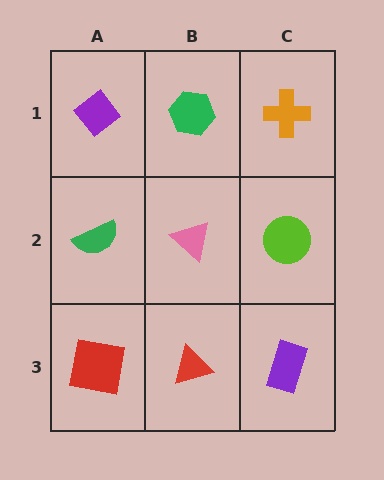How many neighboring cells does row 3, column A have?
2.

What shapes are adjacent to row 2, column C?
An orange cross (row 1, column C), a purple rectangle (row 3, column C), a pink triangle (row 2, column B).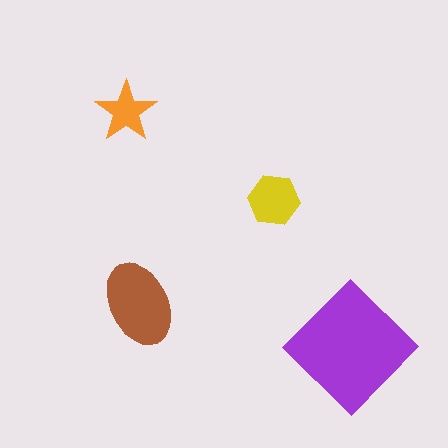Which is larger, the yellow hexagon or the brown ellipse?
The brown ellipse.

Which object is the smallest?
The orange star.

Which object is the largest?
The purple diamond.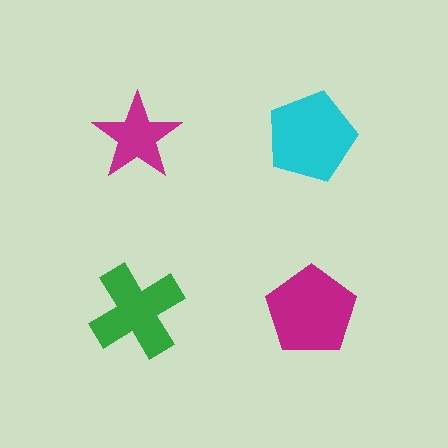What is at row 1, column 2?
A cyan pentagon.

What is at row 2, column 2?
A magenta pentagon.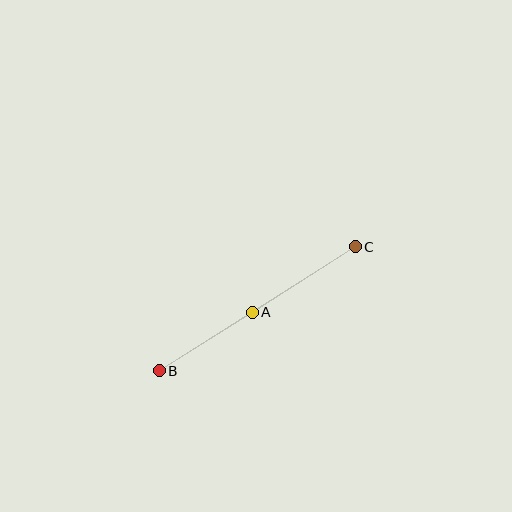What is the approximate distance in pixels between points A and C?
The distance between A and C is approximately 122 pixels.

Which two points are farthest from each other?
Points B and C are farthest from each other.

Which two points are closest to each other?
Points A and B are closest to each other.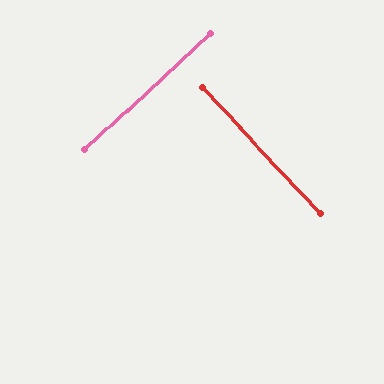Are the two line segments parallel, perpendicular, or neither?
Perpendicular — they meet at approximately 90°.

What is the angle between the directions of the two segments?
Approximately 90 degrees.